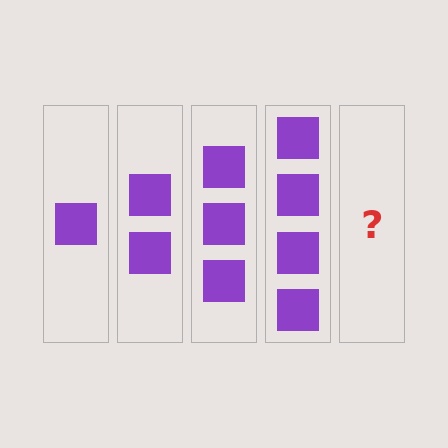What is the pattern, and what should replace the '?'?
The pattern is that each step adds one more square. The '?' should be 5 squares.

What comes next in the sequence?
The next element should be 5 squares.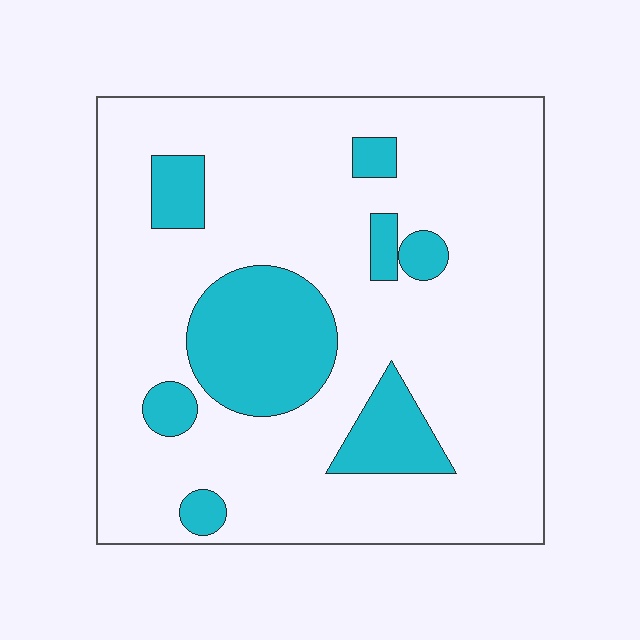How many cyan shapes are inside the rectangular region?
8.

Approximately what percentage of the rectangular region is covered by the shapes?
Approximately 20%.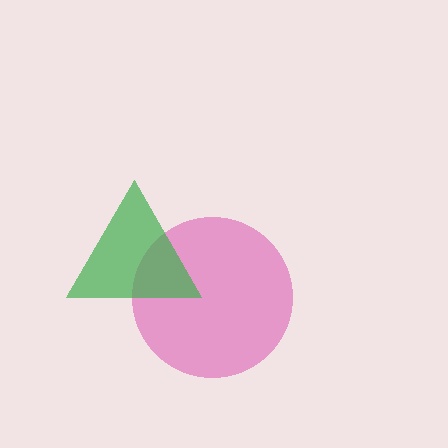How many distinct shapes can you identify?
There are 2 distinct shapes: a magenta circle, a green triangle.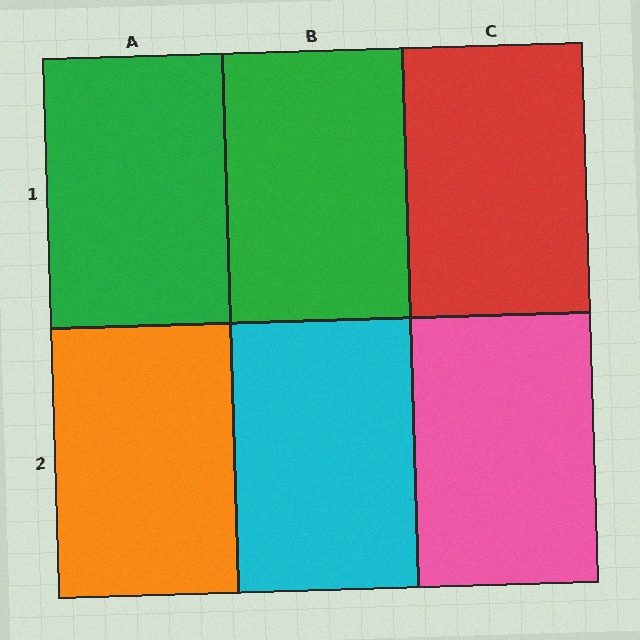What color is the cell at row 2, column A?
Orange.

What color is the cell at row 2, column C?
Pink.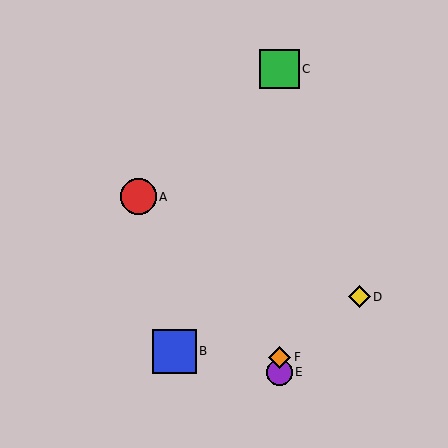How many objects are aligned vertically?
3 objects (C, E, F) are aligned vertically.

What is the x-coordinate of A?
Object A is at x≈138.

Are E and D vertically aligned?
No, E is at x≈279 and D is at x≈359.